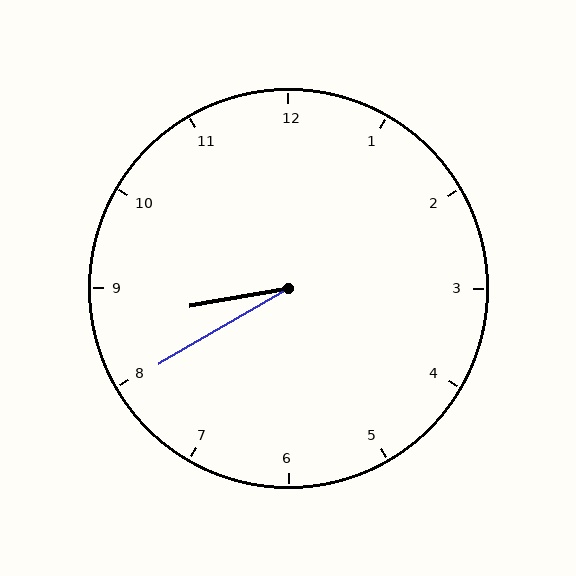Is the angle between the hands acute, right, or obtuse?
It is acute.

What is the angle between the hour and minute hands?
Approximately 20 degrees.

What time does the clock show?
8:40.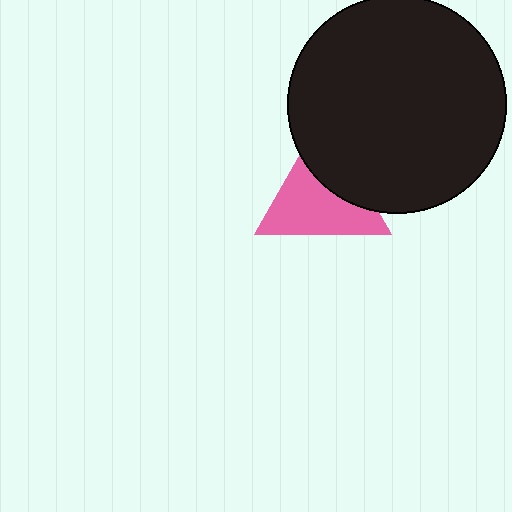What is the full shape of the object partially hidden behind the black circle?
The partially hidden object is a pink triangle.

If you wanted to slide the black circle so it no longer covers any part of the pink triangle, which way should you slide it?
Slide it toward the upper-right — that is the most direct way to separate the two shapes.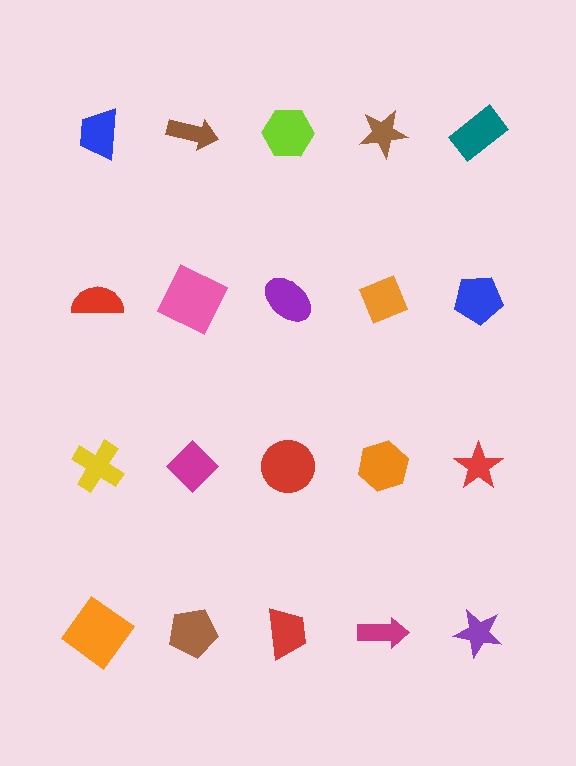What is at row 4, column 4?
A magenta arrow.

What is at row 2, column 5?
A blue pentagon.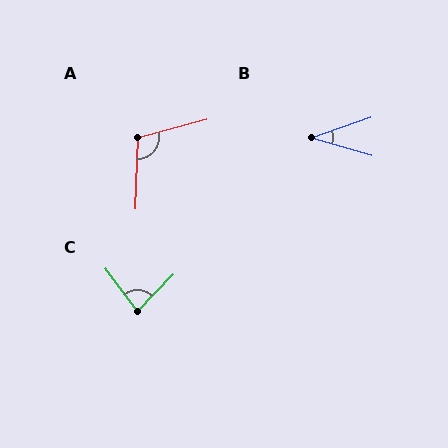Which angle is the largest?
A, at approximately 107 degrees.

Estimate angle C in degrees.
Approximately 81 degrees.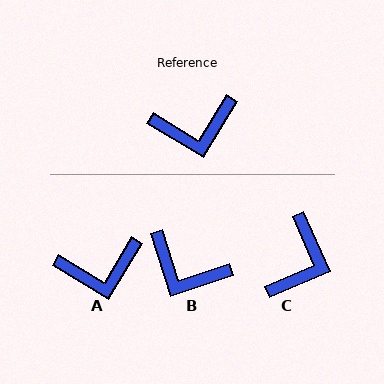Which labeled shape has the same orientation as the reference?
A.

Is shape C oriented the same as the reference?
No, it is off by about 54 degrees.